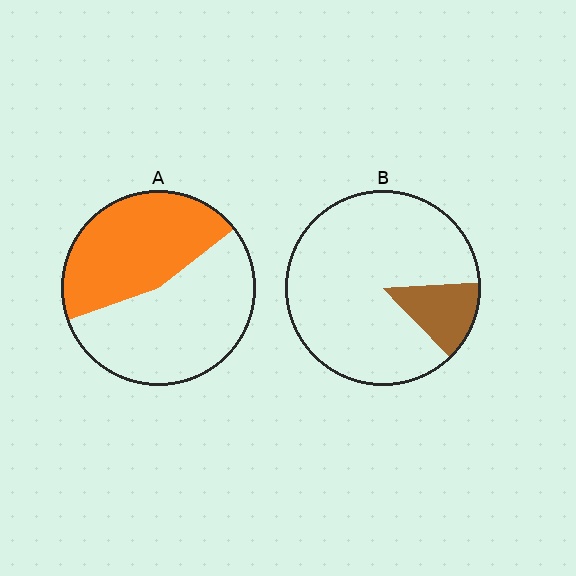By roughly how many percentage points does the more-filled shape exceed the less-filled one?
By roughly 30 percentage points (A over B).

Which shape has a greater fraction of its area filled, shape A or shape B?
Shape A.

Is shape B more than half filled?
No.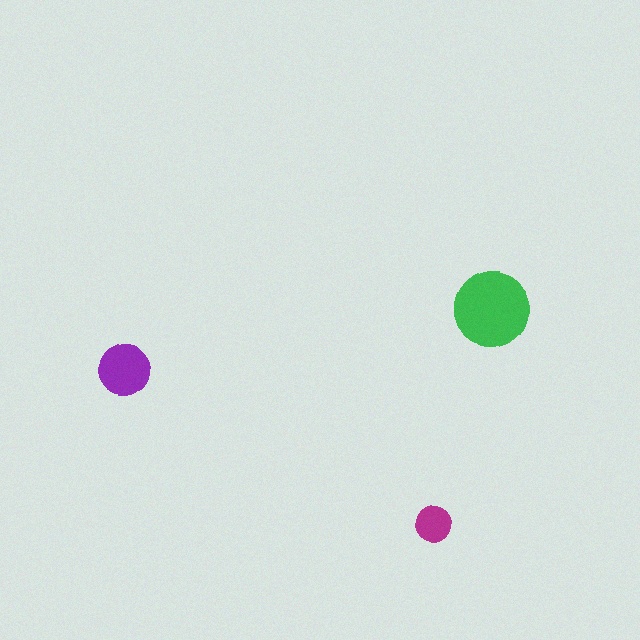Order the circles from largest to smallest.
the green one, the purple one, the magenta one.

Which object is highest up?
The green circle is topmost.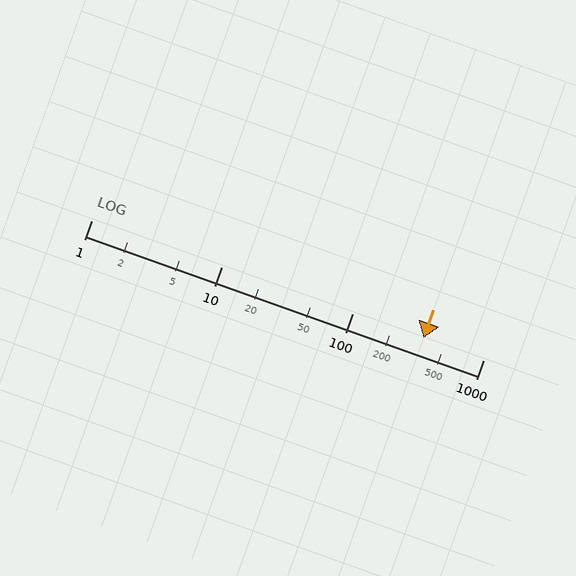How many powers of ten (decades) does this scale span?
The scale spans 3 decades, from 1 to 1000.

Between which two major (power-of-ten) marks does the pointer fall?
The pointer is between 100 and 1000.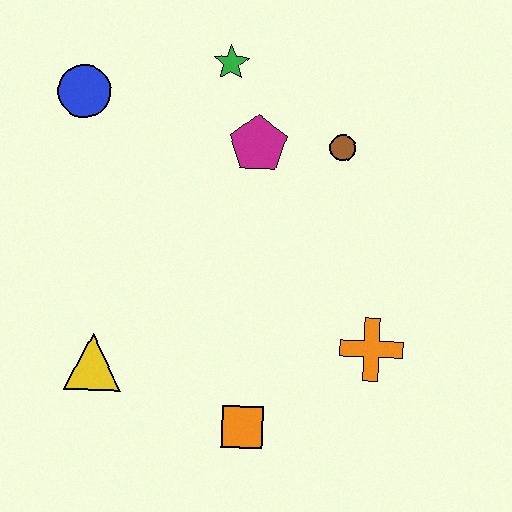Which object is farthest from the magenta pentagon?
The orange square is farthest from the magenta pentagon.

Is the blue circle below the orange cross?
No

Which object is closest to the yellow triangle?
The orange square is closest to the yellow triangle.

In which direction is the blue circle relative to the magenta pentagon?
The blue circle is to the left of the magenta pentagon.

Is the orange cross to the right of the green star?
Yes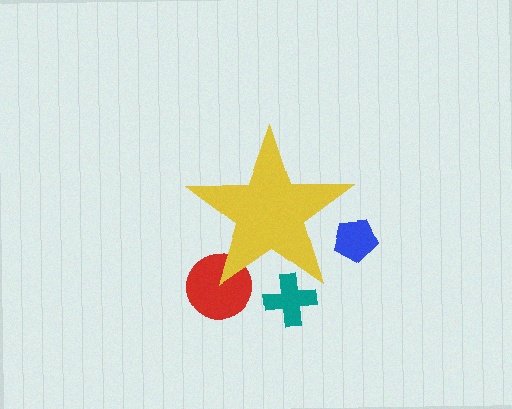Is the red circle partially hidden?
Yes, the red circle is partially hidden behind the yellow star.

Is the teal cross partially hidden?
Yes, the teal cross is partially hidden behind the yellow star.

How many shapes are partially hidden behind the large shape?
3 shapes are partially hidden.